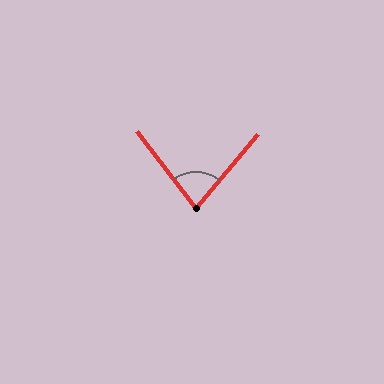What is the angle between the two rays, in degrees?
Approximately 77 degrees.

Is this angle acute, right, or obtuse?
It is acute.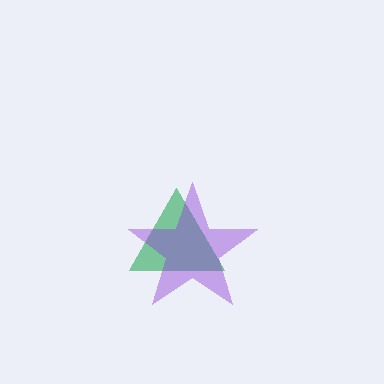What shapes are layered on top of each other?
The layered shapes are: a green triangle, a purple star.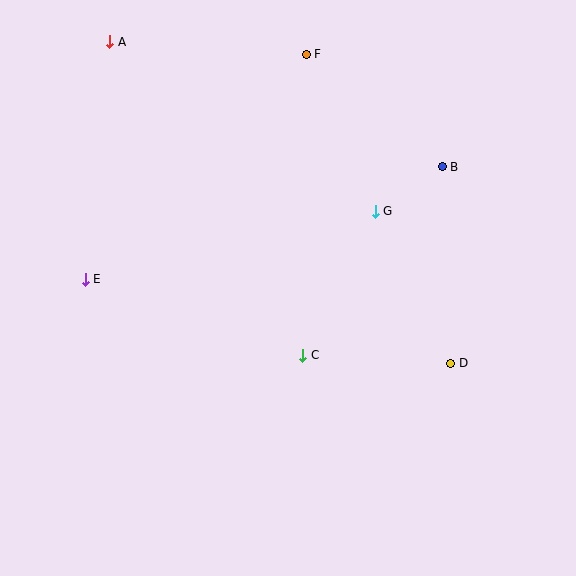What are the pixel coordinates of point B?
Point B is at (442, 167).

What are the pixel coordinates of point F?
Point F is at (306, 54).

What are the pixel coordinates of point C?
Point C is at (303, 355).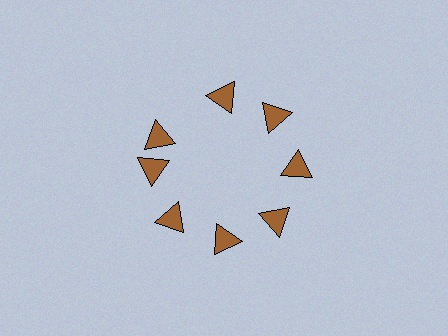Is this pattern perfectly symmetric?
No. The 8 brown triangles are arranged in a ring, but one element near the 10 o'clock position is rotated out of alignment along the ring, breaking the 8-fold rotational symmetry.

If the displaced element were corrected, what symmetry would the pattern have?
It would have 8-fold rotational symmetry — the pattern would map onto itself every 45 degrees.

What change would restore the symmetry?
The symmetry would be restored by rotating it back into even spacing with its neighbors so that all 8 triangles sit at equal angles and equal distance from the center.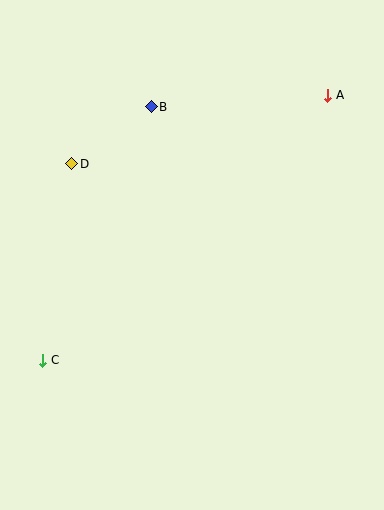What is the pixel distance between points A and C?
The distance between A and C is 389 pixels.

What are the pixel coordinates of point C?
Point C is at (43, 360).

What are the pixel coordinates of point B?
Point B is at (151, 107).